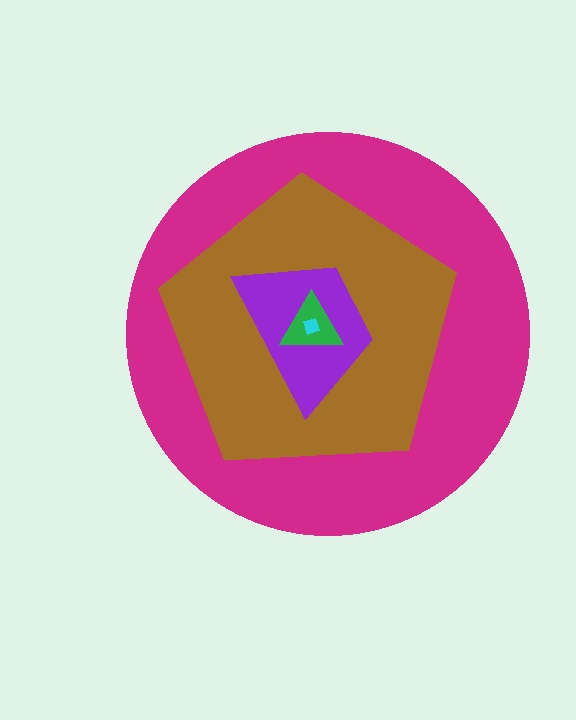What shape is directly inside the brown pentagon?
The purple trapezoid.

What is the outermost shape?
The magenta circle.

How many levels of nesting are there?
5.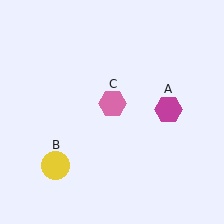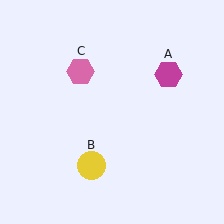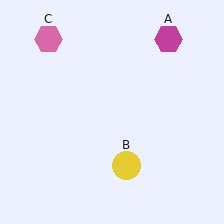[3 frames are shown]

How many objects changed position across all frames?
3 objects changed position: magenta hexagon (object A), yellow circle (object B), pink hexagon (object C).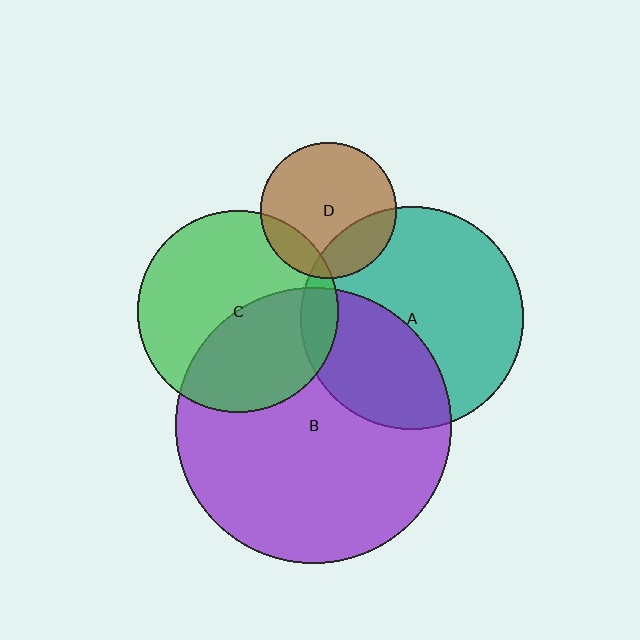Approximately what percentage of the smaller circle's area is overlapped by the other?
Approximately 35%.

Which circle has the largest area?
Circle B (purple).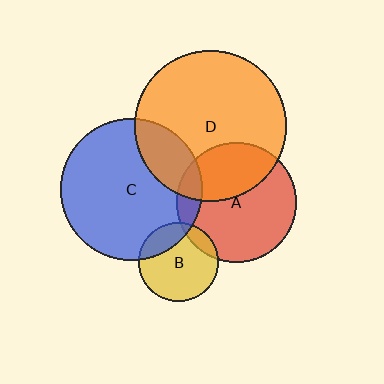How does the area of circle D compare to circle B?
Approximately 3.6 times.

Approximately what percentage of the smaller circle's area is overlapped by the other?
Approximately 10%.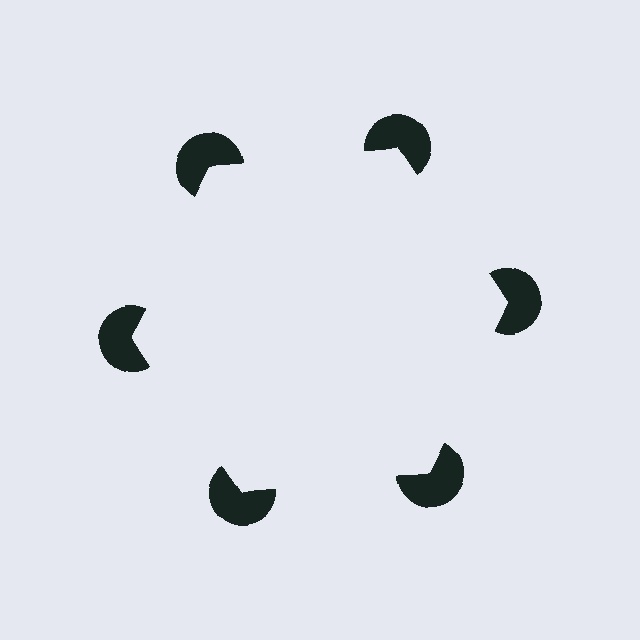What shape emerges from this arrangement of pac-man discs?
An illusory hexagon — its edges are inferred from the aligned wedge cuts in the pac-man discs, not physically drawn.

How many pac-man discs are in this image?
There are 6 — one at each vertex of the illusory hexagon.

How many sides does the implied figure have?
6 sides.